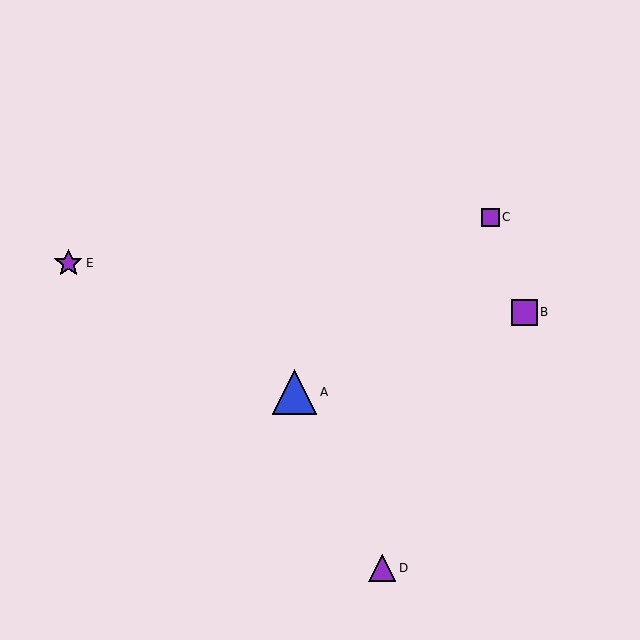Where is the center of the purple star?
The center of the purple star is at (68, 263).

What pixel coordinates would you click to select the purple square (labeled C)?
Click at (490, 217) to select the purple square C.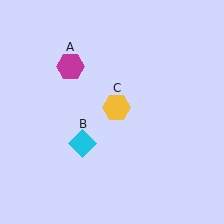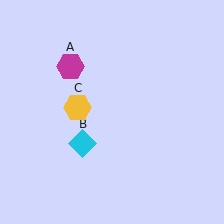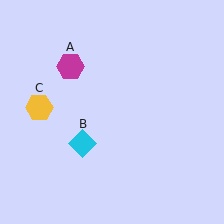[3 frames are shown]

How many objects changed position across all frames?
1 object changed position: yellow hexagon (object C).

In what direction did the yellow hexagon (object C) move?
The yellow hexagon (object C) moved left.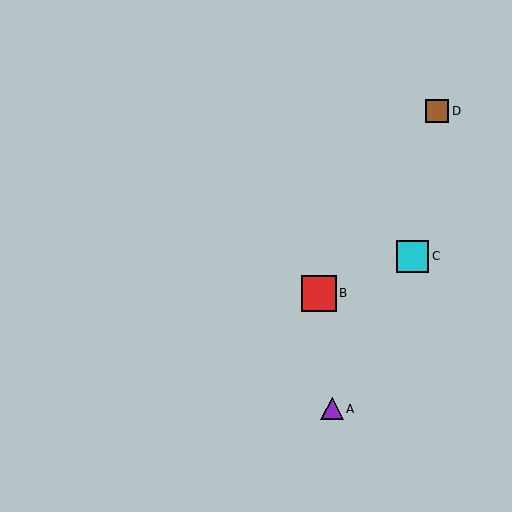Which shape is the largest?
The red square (labeled B) is the largest.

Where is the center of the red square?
The center of the red square is at (319, 293).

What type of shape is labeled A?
Shape A is a purple triangle.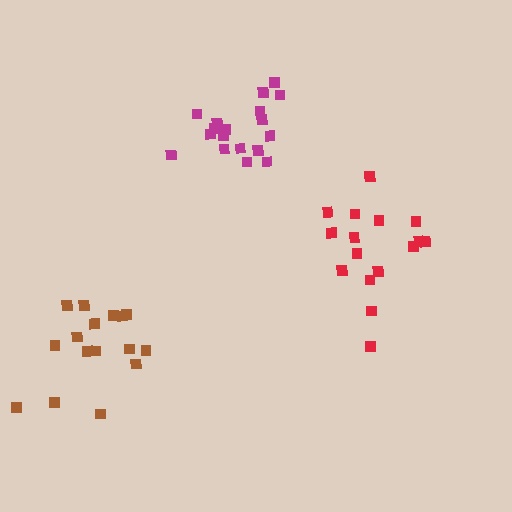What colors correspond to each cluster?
The clusters are colored: red, brown, magenta.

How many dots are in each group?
Group 1: 16 dots, Group 2: 16 dots, Group 3: 18 dots (50 total).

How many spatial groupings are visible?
There are 3 spatial groupings.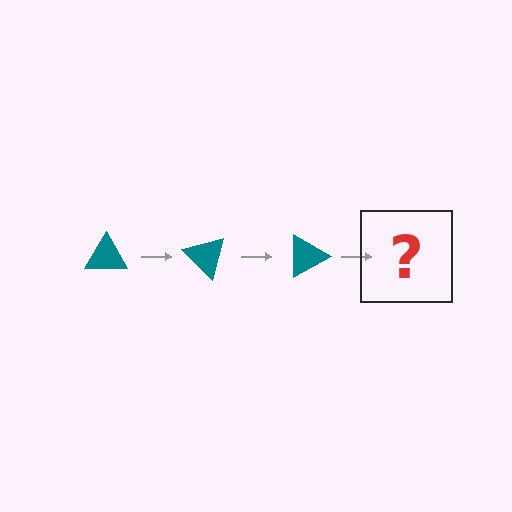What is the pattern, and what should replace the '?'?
The pattern is that the triangle rotates 45 degrees each step. The '?' should be a teal triangle rotated 135 degrees.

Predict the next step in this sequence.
The next step is a teal triangle rotated 135 degrees.